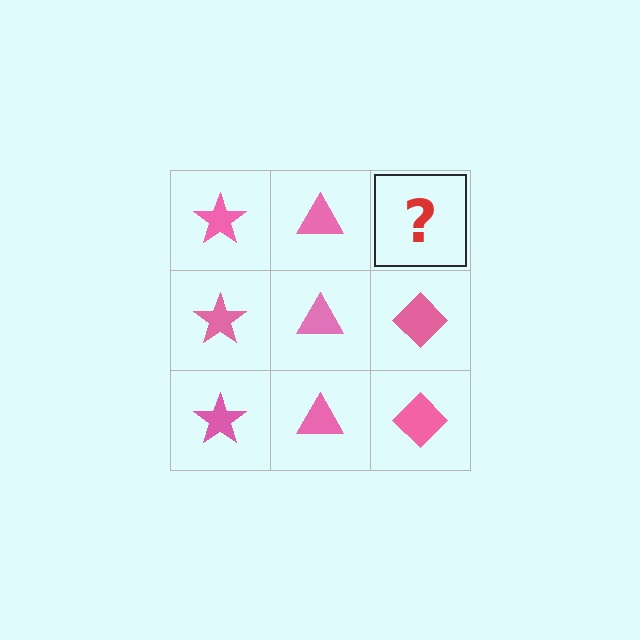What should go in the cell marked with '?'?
The missing cell should contain a pink diamond.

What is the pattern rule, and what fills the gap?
The rule is that each column has a consistent shape. The gap should be filled with a pink diamond.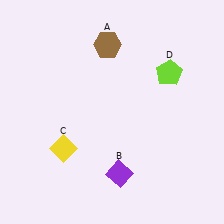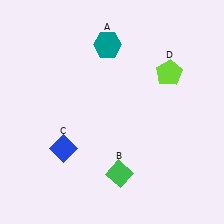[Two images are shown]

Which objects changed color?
A changed from brown to teal. B changed from purple to green. C changed from yellow to blue.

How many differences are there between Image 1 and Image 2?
There are 3 differences between the two images.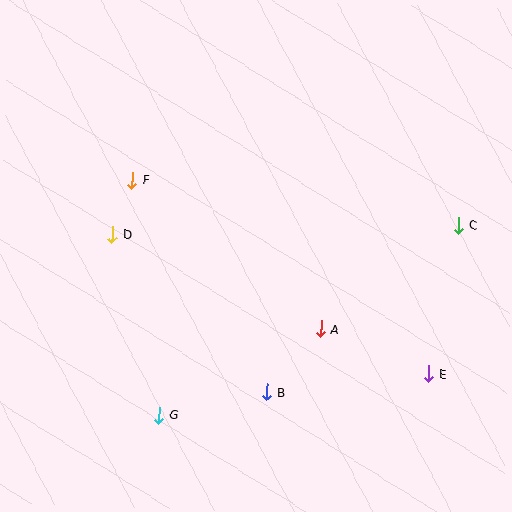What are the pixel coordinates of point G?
Point G is at (159, 415).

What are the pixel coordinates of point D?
Point D is at (112, 234).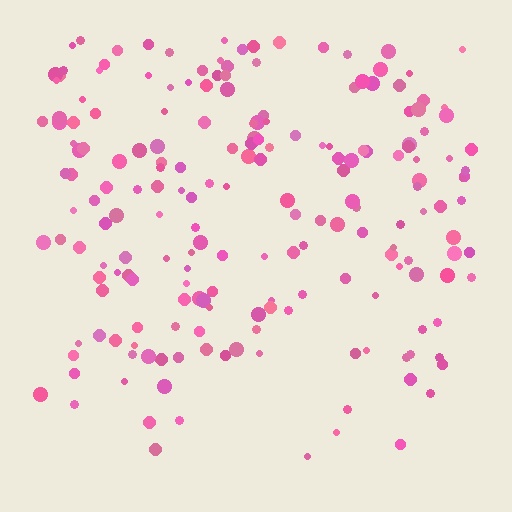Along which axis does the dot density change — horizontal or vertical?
Vertical.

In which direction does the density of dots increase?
From bottom to top, with the top side densest.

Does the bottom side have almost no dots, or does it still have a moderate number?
Still a moderate number, just noticeably fewer than the top.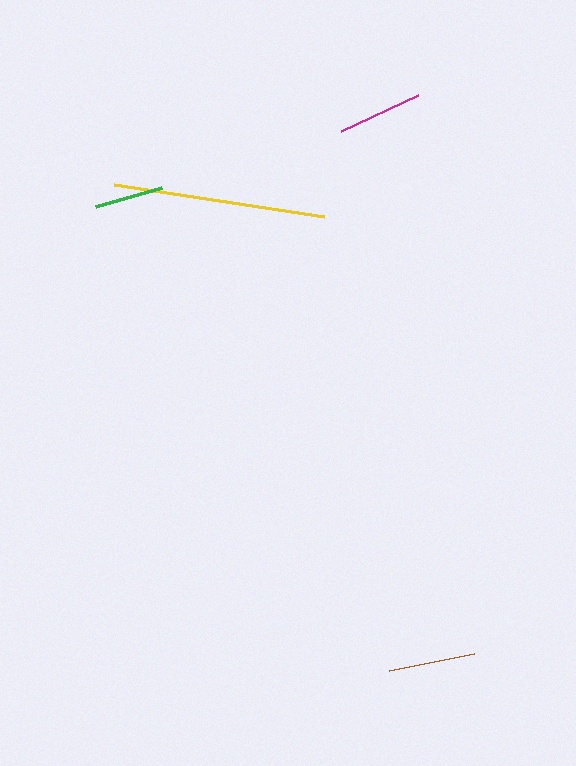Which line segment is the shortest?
The green line is the shortest at approximately 69 pixels.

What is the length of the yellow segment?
The yellow segment is approximately 212 pixels long.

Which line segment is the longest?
The yellow line is the longest at approximately 212 pixels.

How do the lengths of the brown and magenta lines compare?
The brown and magenta lines are approximately the same length.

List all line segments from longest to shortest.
From longest to shortest: yellow, brown, magenta, green.